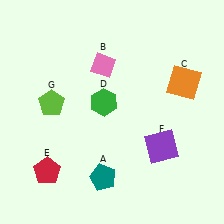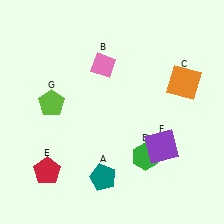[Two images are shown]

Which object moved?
The green hexagon (D) moved down.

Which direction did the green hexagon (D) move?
The green hexagon (D) moved down.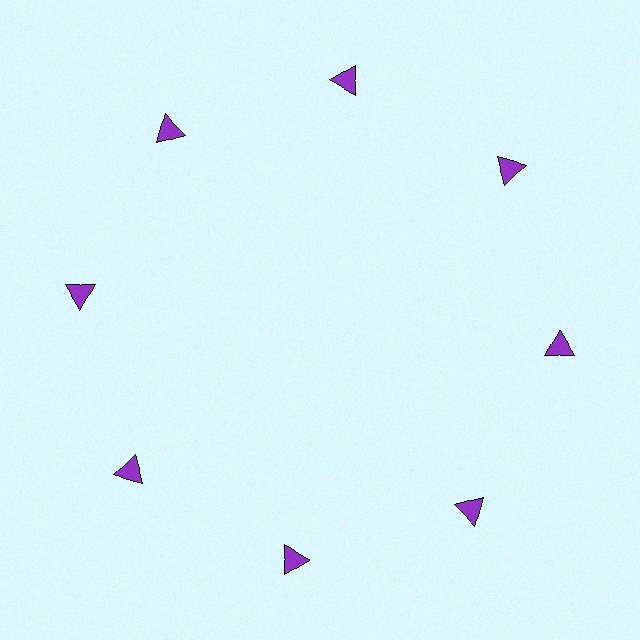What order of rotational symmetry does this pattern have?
This pattern has 8-fold rotational symmetry.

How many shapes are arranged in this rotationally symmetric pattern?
There are 8 shapes, arranged in 8 groups of 1.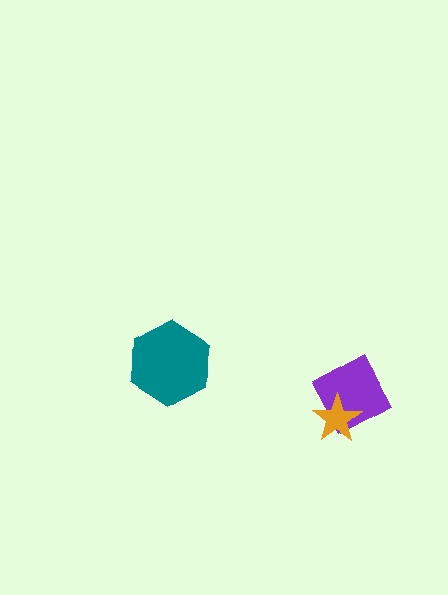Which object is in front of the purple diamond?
The orange star is in front of the purple diamond.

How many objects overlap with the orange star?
1 object overlaps with the orange star.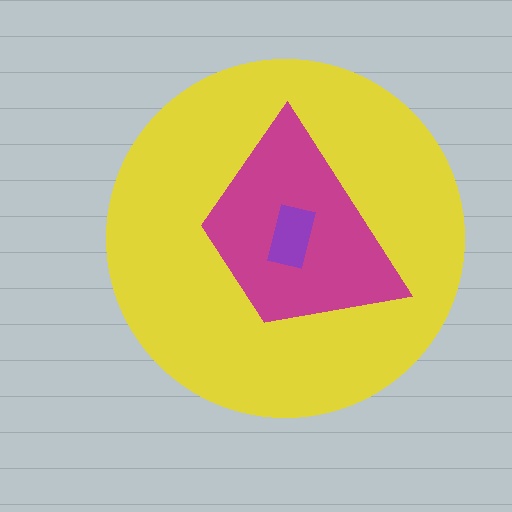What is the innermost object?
The purple rectangle.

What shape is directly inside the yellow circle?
The magenta trapezoid.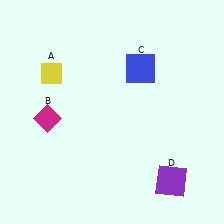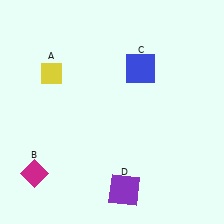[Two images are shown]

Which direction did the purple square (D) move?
The purple square (D) moved left.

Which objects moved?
The objects that moved are: the magenta diamond (B), the purple square (D).